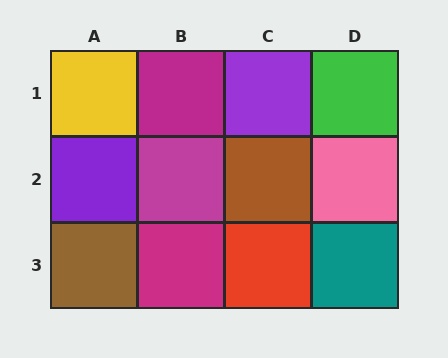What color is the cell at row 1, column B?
Magenta.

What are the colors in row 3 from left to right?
Brown, magenta, red, teal.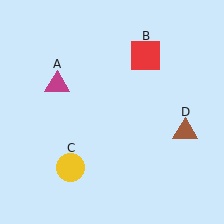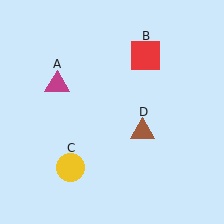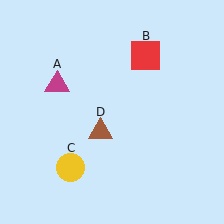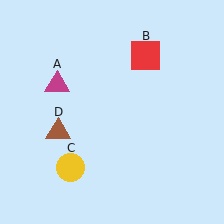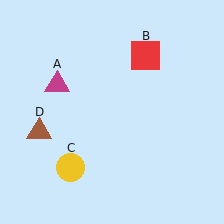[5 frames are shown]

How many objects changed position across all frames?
1 object changed position: brown triangle (object D).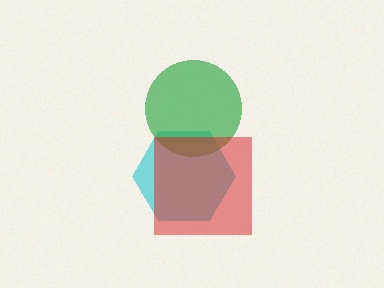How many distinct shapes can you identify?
There are 3 distinct shapes: a cyan hexagon, a green circle, a red square.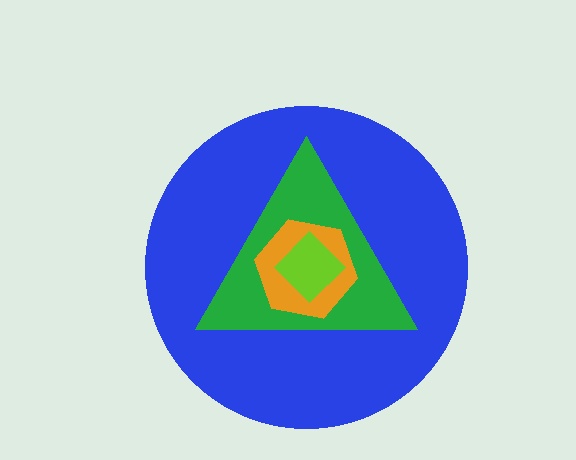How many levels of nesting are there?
4.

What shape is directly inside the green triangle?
The orange hexagon.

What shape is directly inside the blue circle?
The green triangle.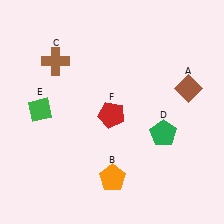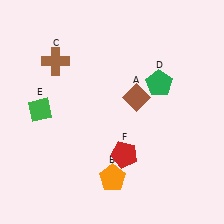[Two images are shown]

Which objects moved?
The objects that moved are: the brown diamond (A), the green pentagon (D), the red pentagon (F).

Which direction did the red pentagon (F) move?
The red pentagon (F) moved down.